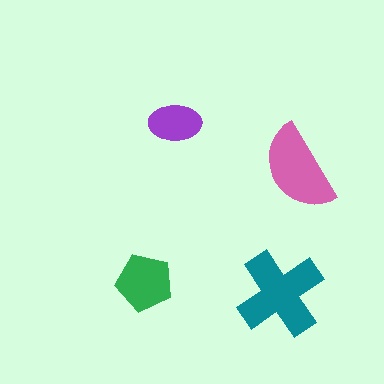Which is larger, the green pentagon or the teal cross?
The teal cross.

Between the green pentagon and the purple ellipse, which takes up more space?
The green pentagon.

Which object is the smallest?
The purple ellipse.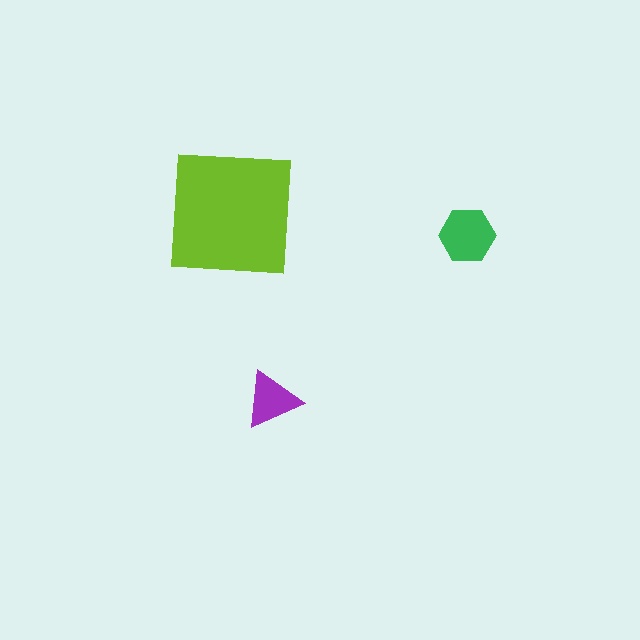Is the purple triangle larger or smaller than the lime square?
Smaller.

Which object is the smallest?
The purple triangle.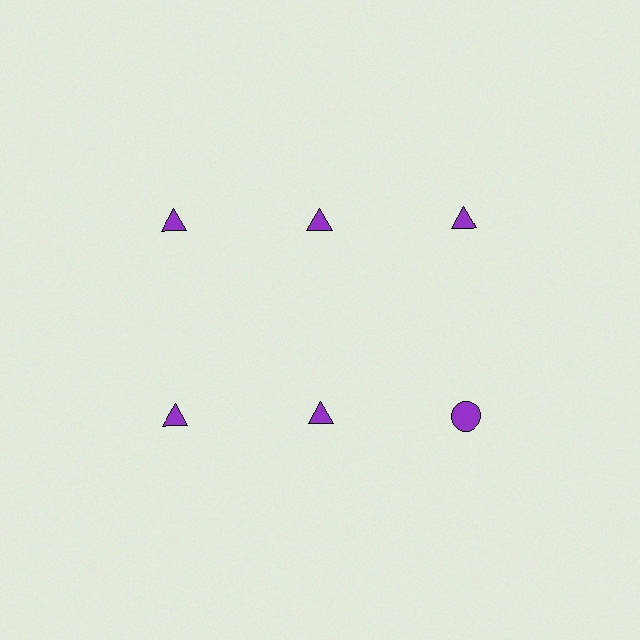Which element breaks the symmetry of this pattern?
The purple circle in the second row, center column breaks the symmetry. All other shapes are purple triangles.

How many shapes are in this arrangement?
There are 6 shapes arranged in a grid pattern.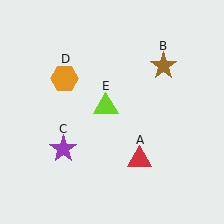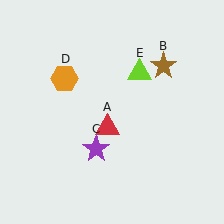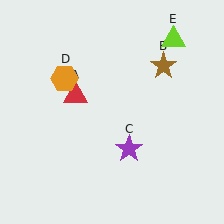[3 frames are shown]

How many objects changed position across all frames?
3 objects changed position: red triangle (object A), purple star (object C), lime triangle (object E).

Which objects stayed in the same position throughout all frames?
Brown star (object B) and orange hexagon (object D) remained stationary.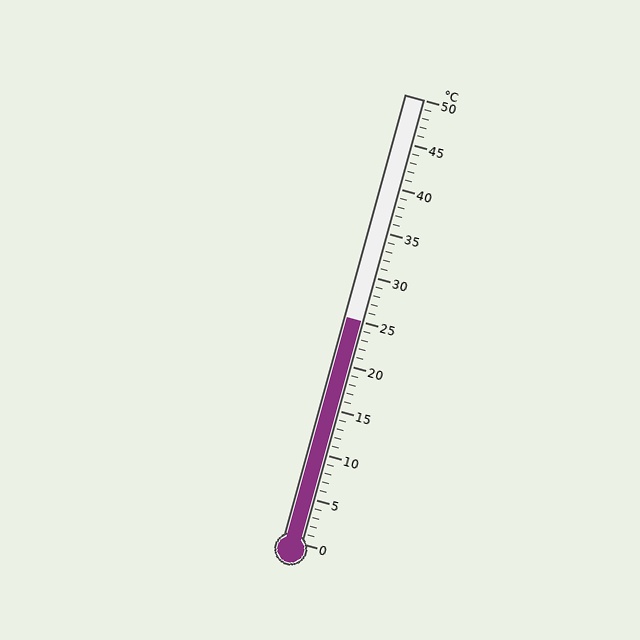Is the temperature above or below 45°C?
The temperature is below 45°C.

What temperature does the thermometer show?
The thermometer shows approximately 25°C.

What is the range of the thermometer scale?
The thermometer scale ranges from 0°C to 50°C.